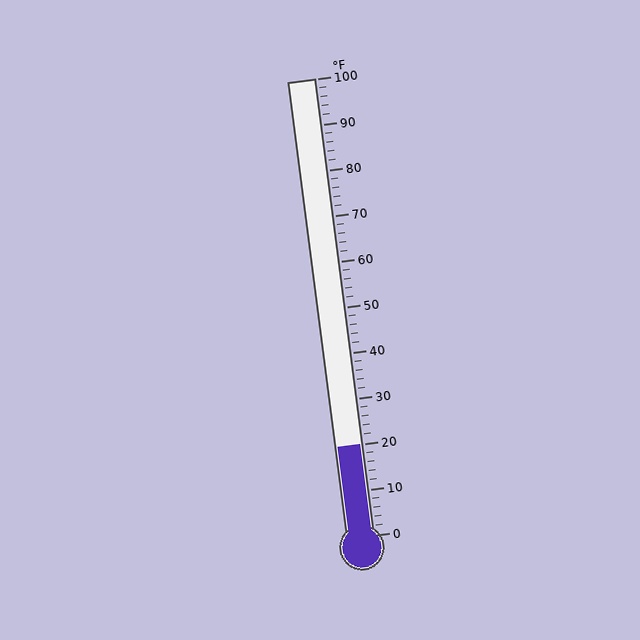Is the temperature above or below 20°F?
The temperature is at 20°F.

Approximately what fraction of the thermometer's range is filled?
The thermometer is filled to approximately 20% of its range.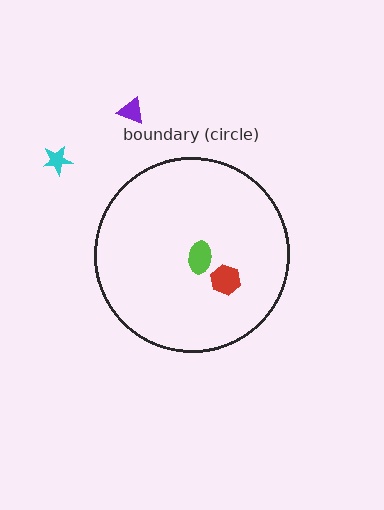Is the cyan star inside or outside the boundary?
Outside.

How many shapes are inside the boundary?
2 inside, 2 outside.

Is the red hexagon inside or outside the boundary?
Inside.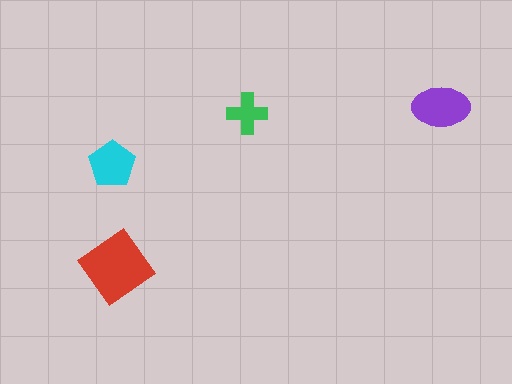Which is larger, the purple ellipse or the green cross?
The purple ellipse.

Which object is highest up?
The purple ellipse is topmost.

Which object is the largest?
The red diamond.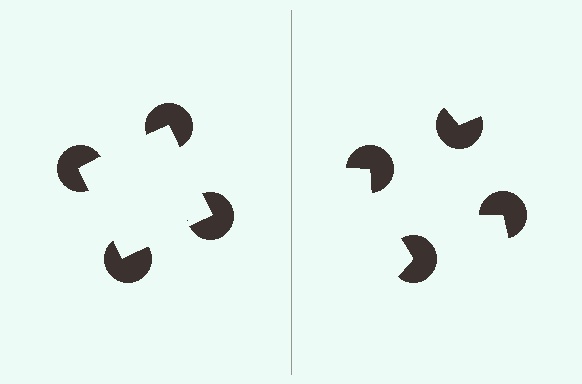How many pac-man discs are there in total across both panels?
8 — 4 on each side.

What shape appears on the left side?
An illusory square.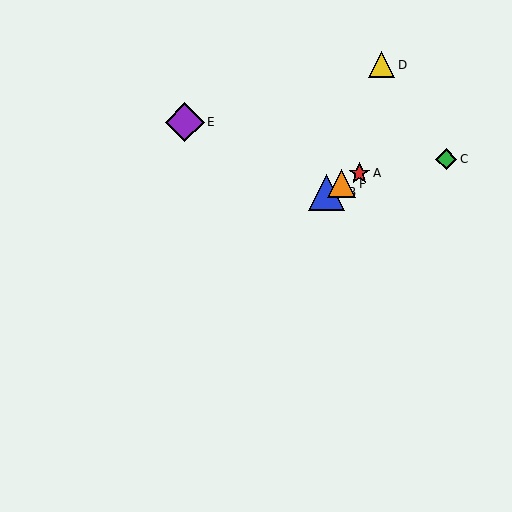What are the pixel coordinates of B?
Object B is at (327, 192).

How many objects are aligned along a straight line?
3 objects (A, B, F) are aligned along a straight line.